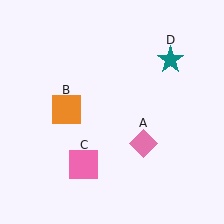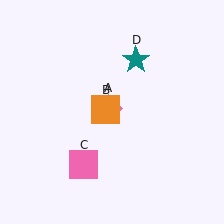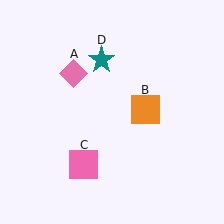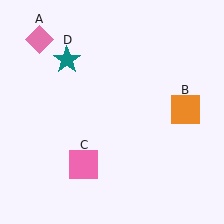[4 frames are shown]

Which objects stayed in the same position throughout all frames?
Pink square (object C) remained stationary.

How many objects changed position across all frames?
3 objects changed position: pink diamond (object A), orange square (object B), teal star (object D).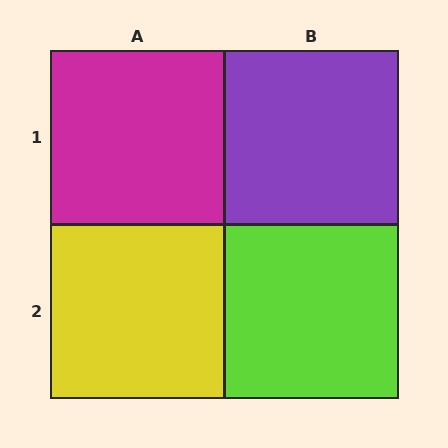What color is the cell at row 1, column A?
Magenta.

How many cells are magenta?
1 cell is magenta.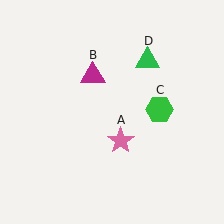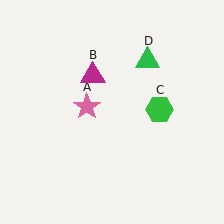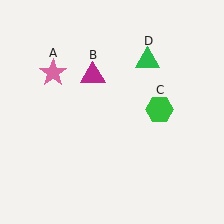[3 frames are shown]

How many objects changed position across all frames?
1 object changed position: pink star (object A).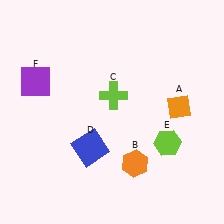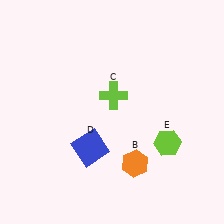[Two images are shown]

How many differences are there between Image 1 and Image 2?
There are 2 differences between the two images.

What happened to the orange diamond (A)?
The orange diamond (A) was removed in Image 2. It was in the top-right area of Image 1.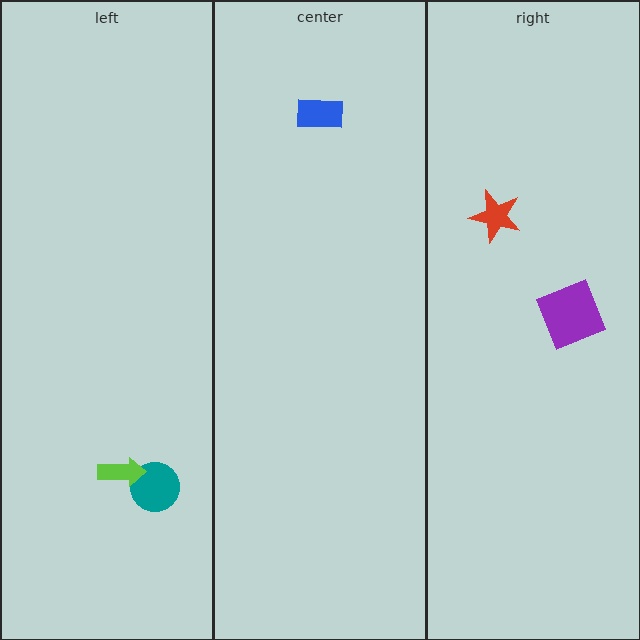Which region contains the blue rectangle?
The center region.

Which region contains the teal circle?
The left region.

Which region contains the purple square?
The right region.